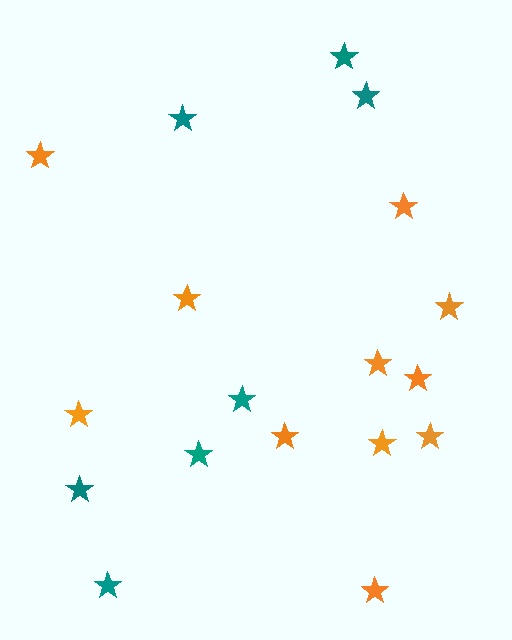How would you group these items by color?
There are 2 groups: one group of teal stars (7) and one group of orange stars (11).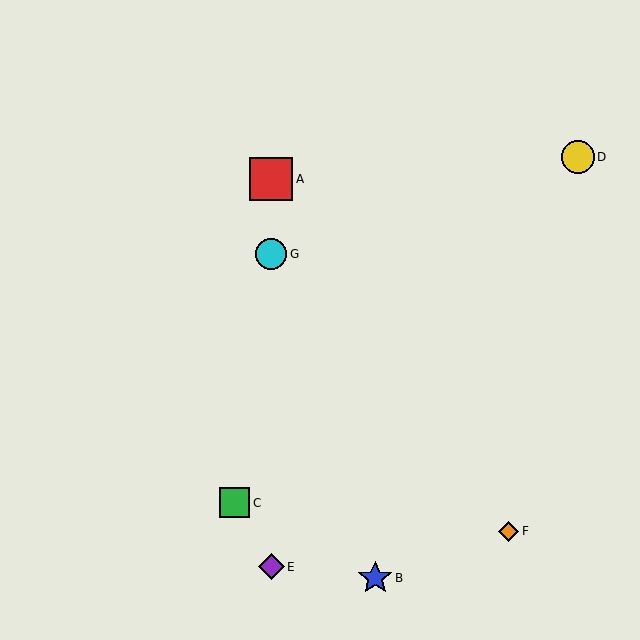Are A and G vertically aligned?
Yes, both are at x≈271.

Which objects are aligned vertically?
Objects A, E, G are aligned vertically.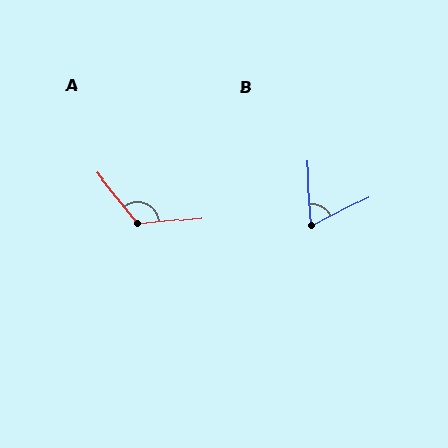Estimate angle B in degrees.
Approximately 67 degrees.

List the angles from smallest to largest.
B (67°), A (123°).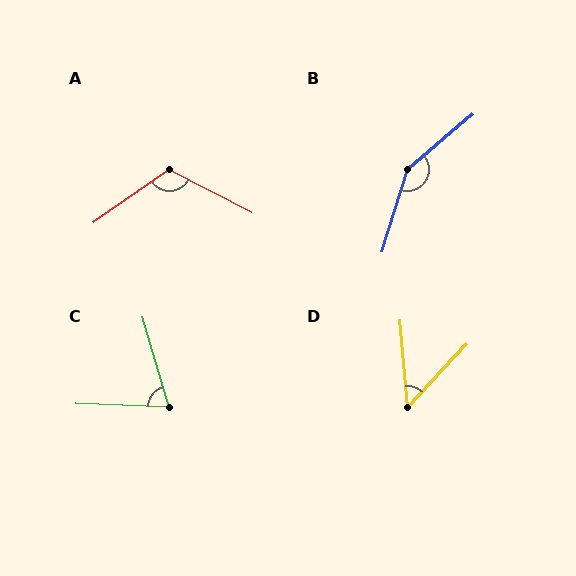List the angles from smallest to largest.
D (48°), C (71°), A (118°), B (147°).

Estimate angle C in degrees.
Approximately 71 degrees.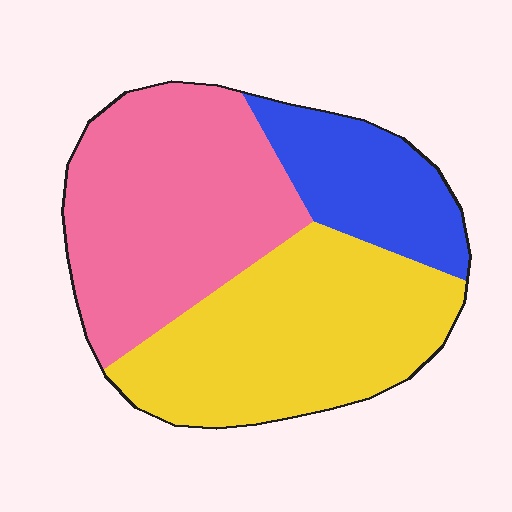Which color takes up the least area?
Blue, at roughly 20%.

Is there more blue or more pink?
Pink.